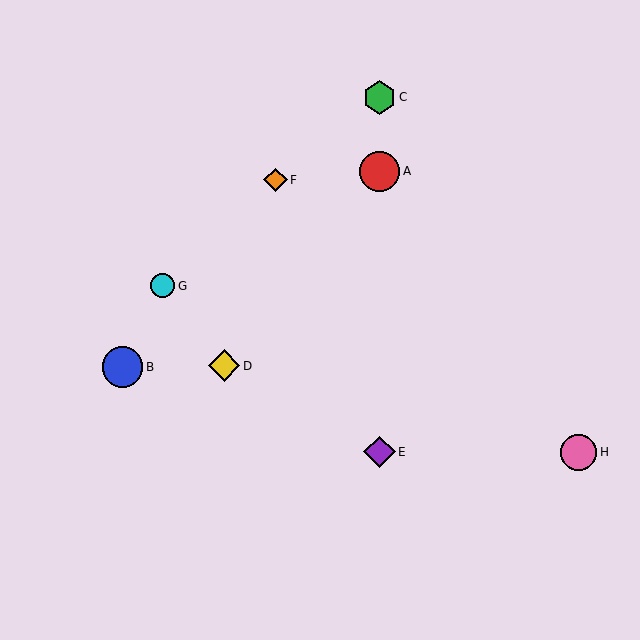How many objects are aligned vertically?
3 objects (A, C, E) are aligned vertically.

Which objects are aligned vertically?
Objects A, C, E are aligned vertically.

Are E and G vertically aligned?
No, E is at x≈379 and G is at x≈163.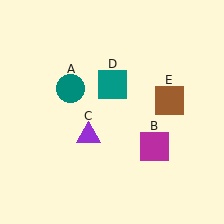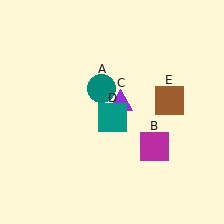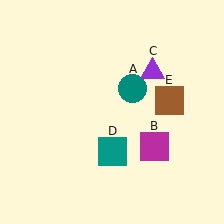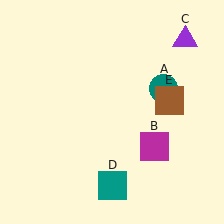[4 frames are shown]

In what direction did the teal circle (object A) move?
The teal circle (object A) moved right.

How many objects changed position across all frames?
3 objects changed position: teal circle (object A), purple triangle (object C), teal square (object D).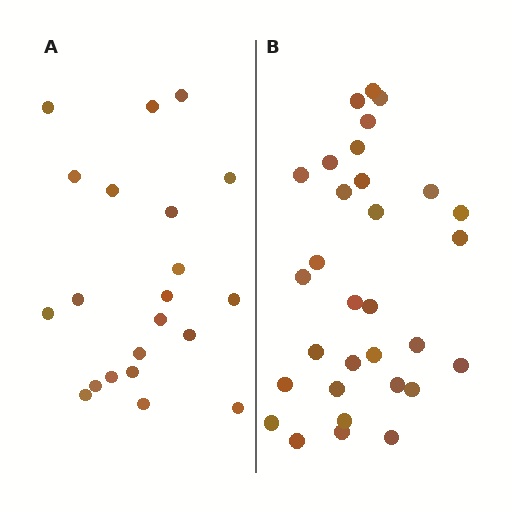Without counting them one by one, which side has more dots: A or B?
Region B (the right region) has more dots.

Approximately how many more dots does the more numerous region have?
Region B has roughly 10 or so more dots than region A.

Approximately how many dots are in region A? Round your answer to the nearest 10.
About 20 dots. (The exact count is 21, which rounds to 20.)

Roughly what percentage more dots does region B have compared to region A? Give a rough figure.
About 50% more.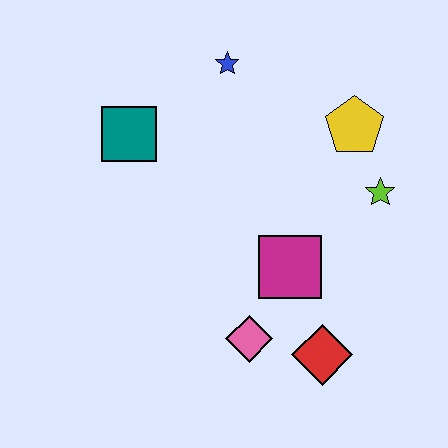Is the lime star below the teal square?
Yes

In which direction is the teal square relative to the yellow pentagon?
The teal square is to the left of the yellow pentagon.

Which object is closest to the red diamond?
The pink diamond is closest to the red diamond.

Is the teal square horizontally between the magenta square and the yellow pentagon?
No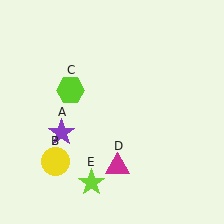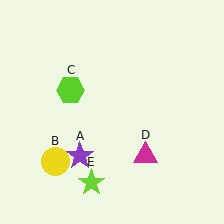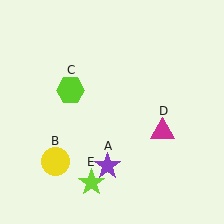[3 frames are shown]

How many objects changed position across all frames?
2 objects changed position: purple star (object A), magenta triangle (object D).